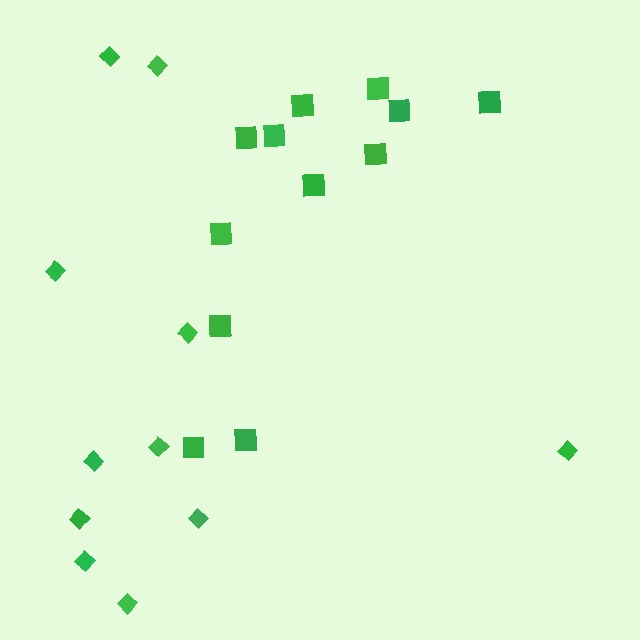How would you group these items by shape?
There are 2 groups: one group of diamonds (11) and one group of squares (12).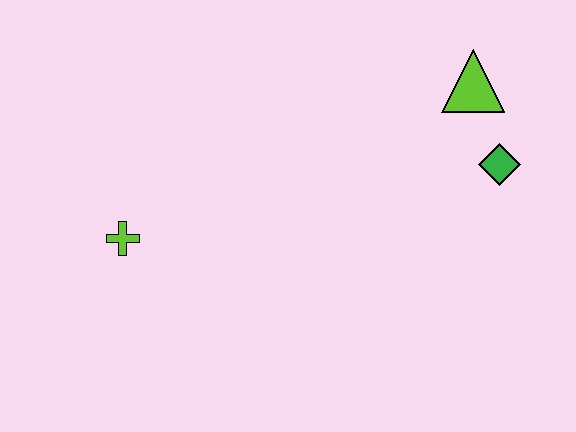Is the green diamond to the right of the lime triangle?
Yes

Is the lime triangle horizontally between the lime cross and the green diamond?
Yes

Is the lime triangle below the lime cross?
No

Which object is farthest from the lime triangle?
The lime cross is farthest from the lime triangle.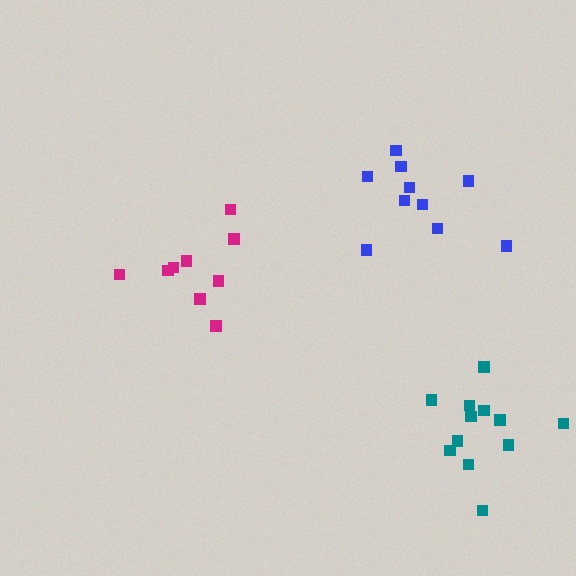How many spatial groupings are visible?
There are 3 spatial groupings.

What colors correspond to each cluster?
The clusters are colored: blue, teal, magenta.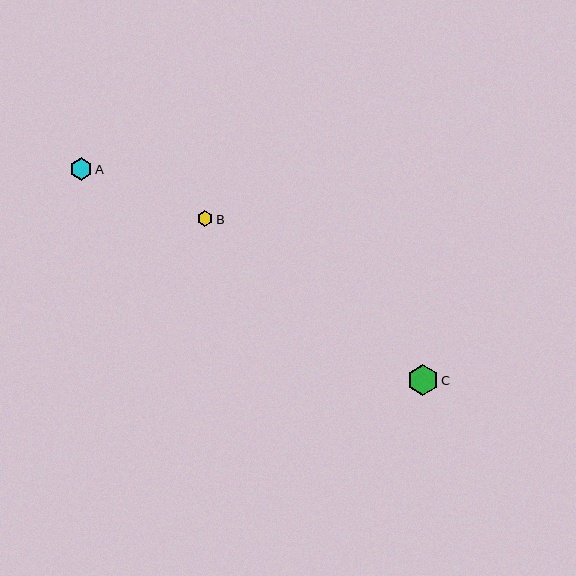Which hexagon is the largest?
Hexagon C is the largest with a size of approximately 31 pixels.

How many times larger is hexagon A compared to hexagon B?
Hexagon A is approximately 1.5 times the size of hexagon B.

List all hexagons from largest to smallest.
From largest to smallest: C, A, B.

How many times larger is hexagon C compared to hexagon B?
Hexagon C is approximately 2.0 times the size of hexagon B.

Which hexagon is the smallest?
Hexagon B is the smallest with a size of approximately 15 pixels.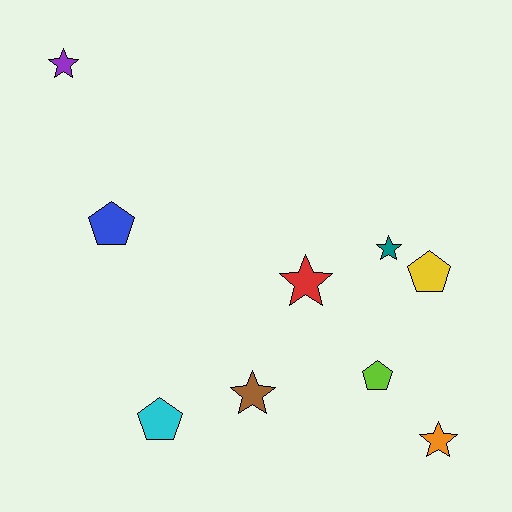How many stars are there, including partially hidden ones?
There are 5 stars.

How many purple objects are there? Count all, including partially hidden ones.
There is 1 purple object.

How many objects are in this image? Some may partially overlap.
There are 9 objects.